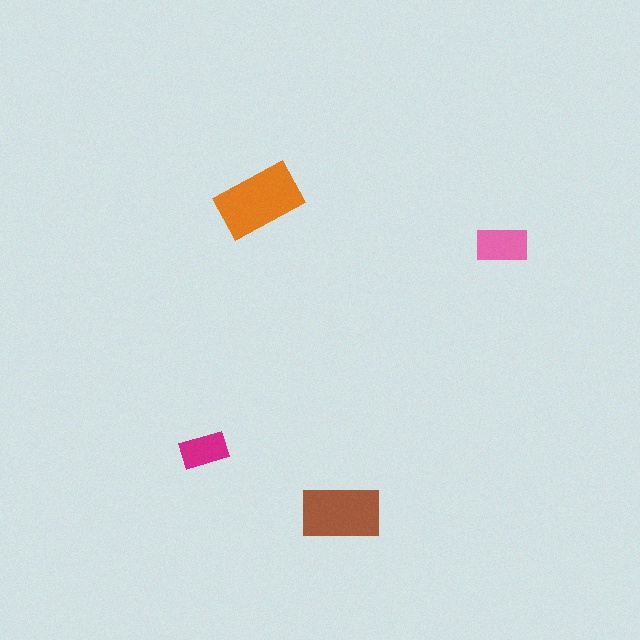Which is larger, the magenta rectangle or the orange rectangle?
The orange one.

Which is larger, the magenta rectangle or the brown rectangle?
The brown one.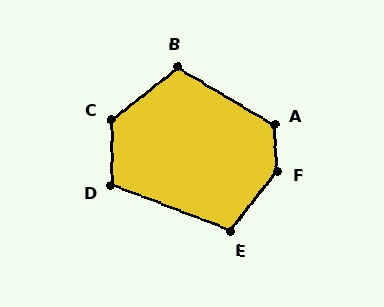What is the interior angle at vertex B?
Approximately 111 degrees (obtuse).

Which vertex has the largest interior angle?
F, at approximately 139 degrees.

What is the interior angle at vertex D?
Approximately 110 degrees (obtuse).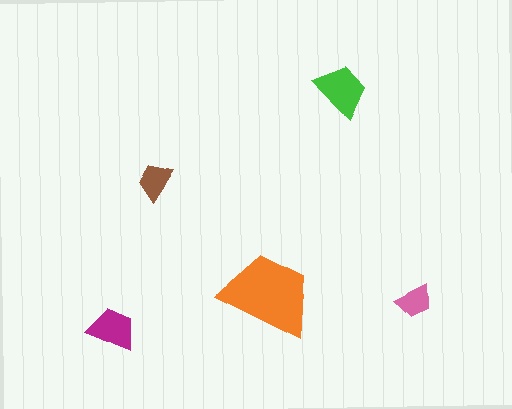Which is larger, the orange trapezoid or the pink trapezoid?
The orange one.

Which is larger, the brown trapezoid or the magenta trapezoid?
The magenta one.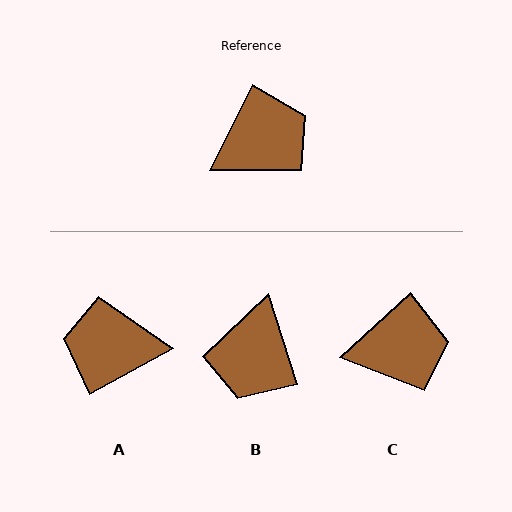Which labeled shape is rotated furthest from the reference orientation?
A, about 145 degrees away.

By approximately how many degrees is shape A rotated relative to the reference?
Approximately 145 degrees counter-clockwise.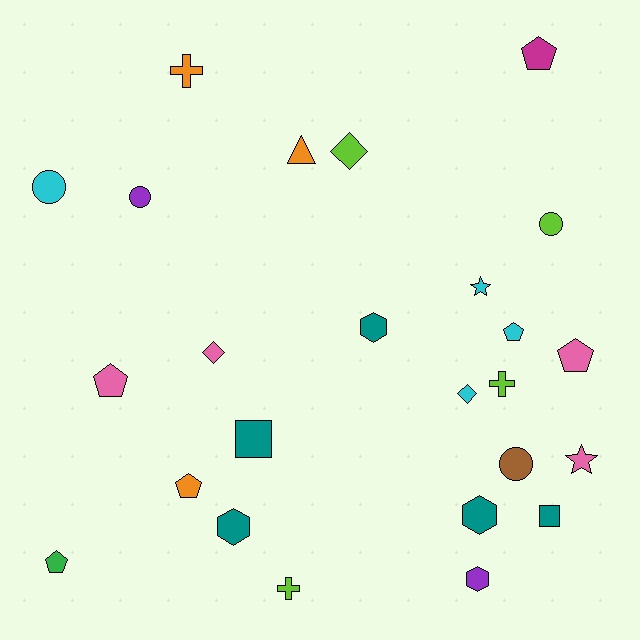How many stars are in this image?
There are 2 stars.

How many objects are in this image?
There are 25 objects.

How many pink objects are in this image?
There are 4 pink objects.